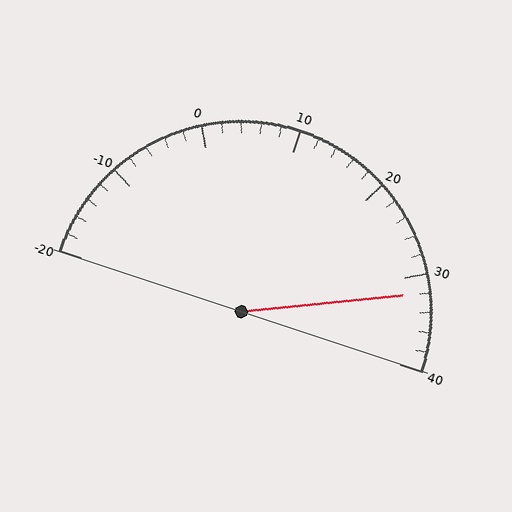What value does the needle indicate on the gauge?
The needle indicates approximately 32.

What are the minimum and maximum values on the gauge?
The gauge ranges from -20 to 40.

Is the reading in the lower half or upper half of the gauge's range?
The reading is in the upper half of the range (-20 to 40).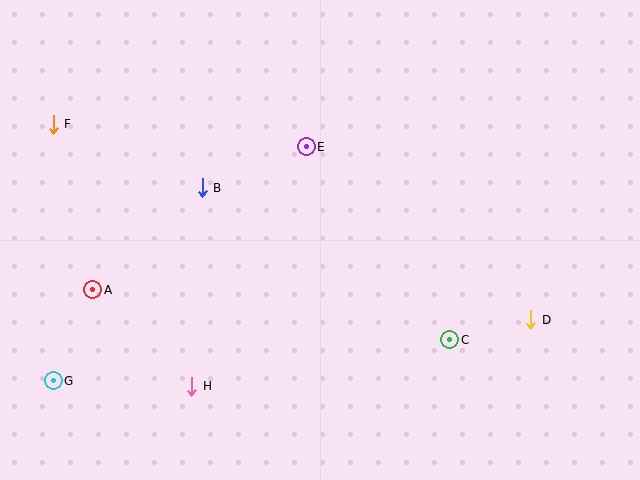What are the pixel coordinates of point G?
Point G is at (53, 381).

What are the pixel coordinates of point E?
Point E is at (306, 147).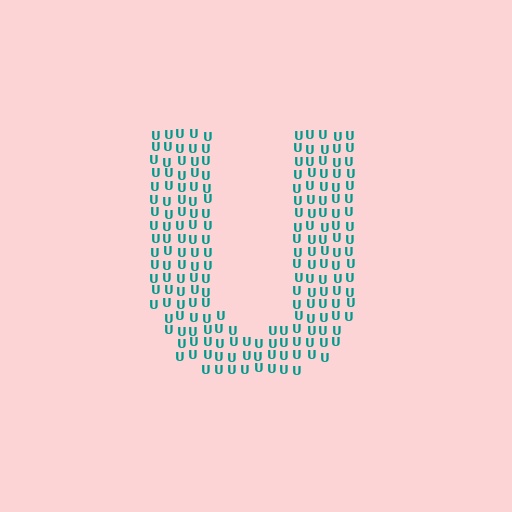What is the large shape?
The large shape is the letter U.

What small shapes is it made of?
It is made of small letter U's.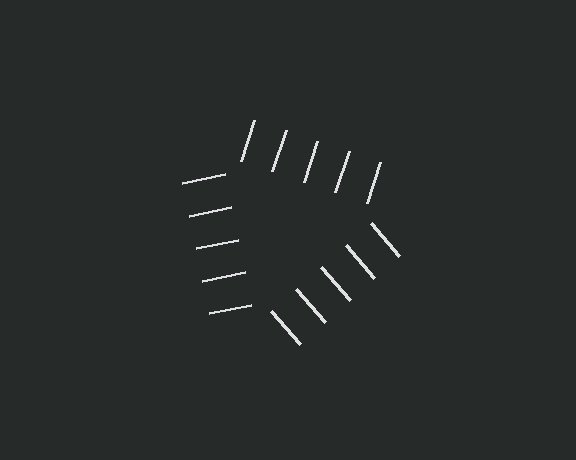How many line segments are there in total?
15 — 5 along each of the 3 edges.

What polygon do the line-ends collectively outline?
An illusory triangle — the line segments terminate on its edges but no continuous stroke is drawn.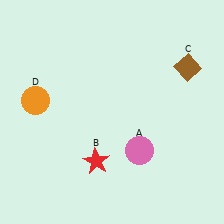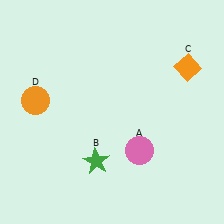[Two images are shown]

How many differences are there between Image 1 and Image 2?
There are 2 differences between the two images.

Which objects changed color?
B changed from red to green. C changed from brown to orange.